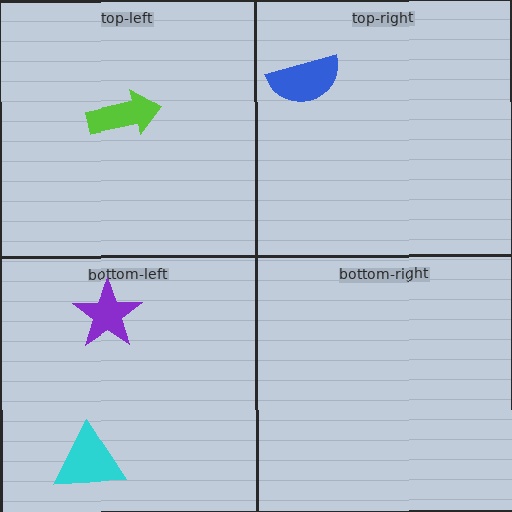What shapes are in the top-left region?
The lime arrow.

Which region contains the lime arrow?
The top-left region.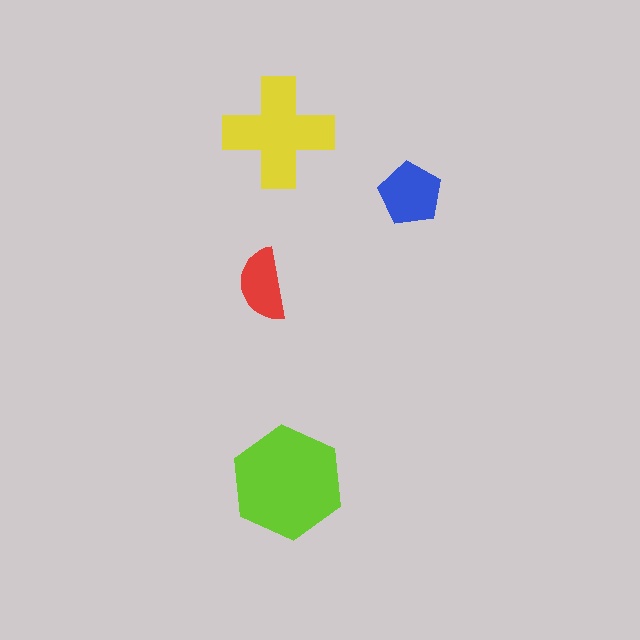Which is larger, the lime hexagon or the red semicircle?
The lime hexagon.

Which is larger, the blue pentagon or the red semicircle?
The blue pentagon.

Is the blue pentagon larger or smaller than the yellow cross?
Smaller.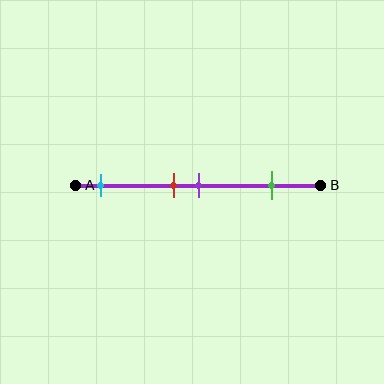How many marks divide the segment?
There are 4 marks dividing the segment.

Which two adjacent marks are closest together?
The red and purple marks are the closest adjacent pair.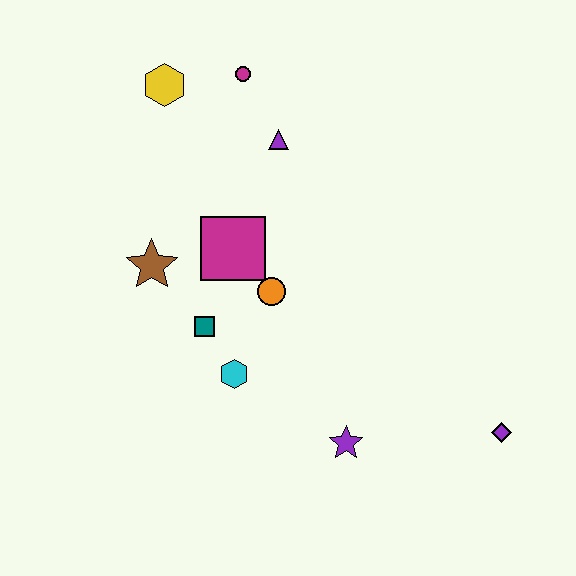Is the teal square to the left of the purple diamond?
Yes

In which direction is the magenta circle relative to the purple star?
The magenta circle is above the purple star.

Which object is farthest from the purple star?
The yellow hexagon is farthest from the purple star.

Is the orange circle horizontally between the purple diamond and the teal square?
Yes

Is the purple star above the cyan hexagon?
No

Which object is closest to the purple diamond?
The purple star is closest to the purple diamond.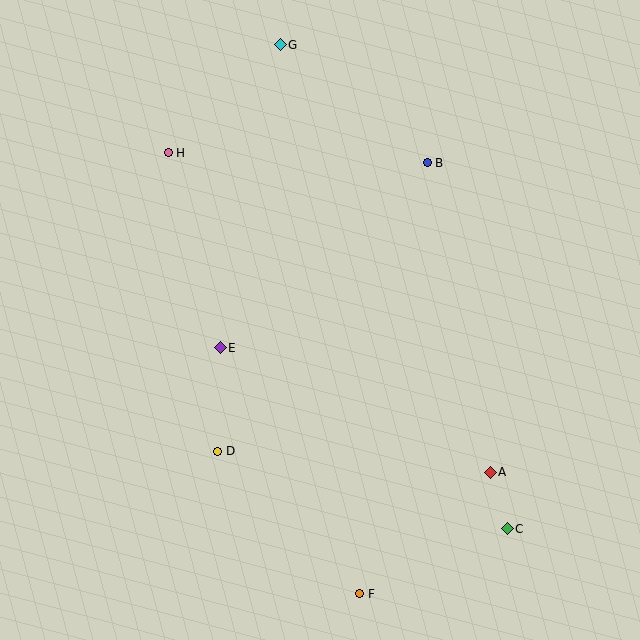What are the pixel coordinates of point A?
Point A is at (490, 472).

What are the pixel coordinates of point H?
Point H is at (168, 153).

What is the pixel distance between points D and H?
The distance between D and H is 303 pixels.